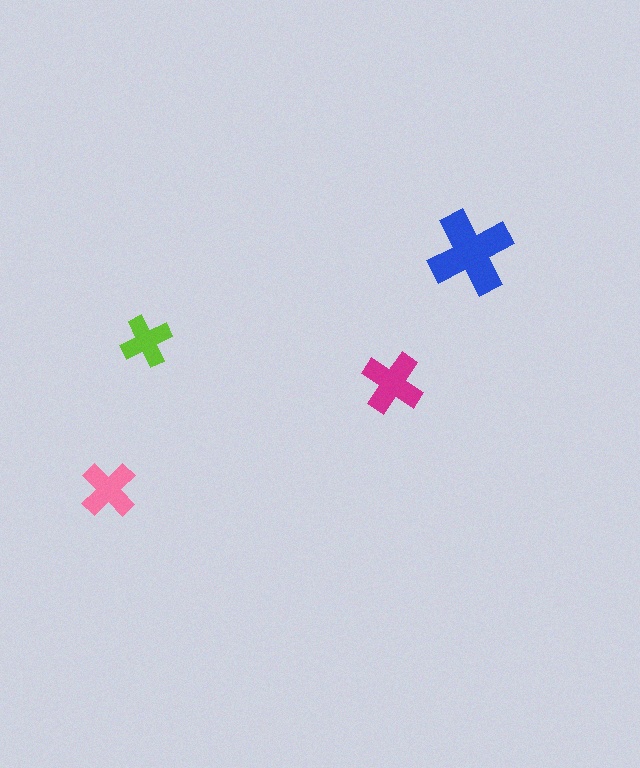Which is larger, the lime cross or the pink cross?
The pink one.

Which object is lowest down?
The pink cross is bottommost.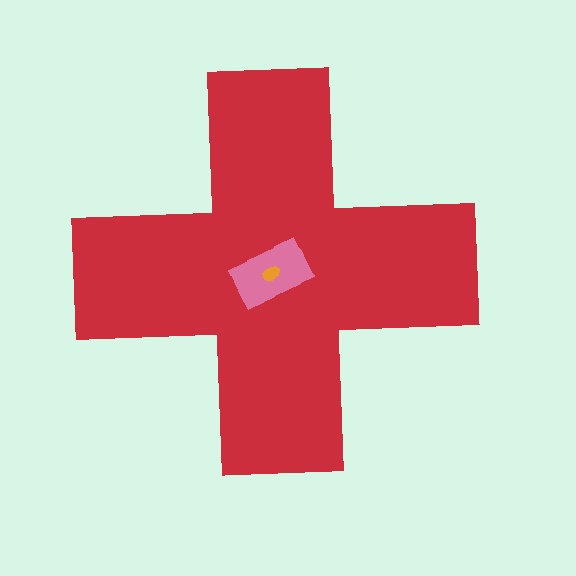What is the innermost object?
The orange ellipse.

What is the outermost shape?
The red cross.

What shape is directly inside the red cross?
The pink rectangle.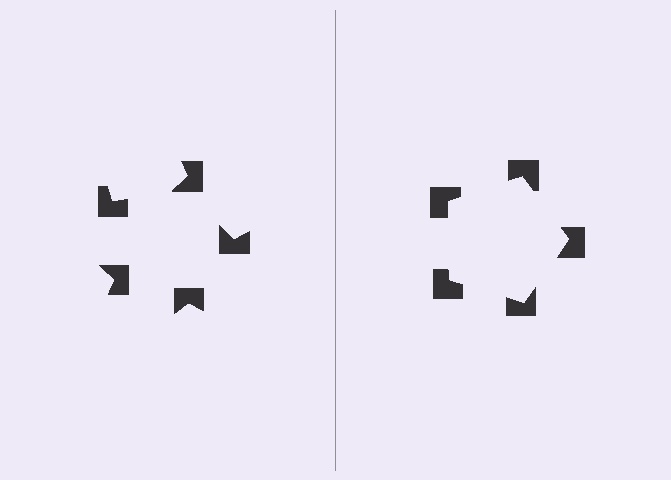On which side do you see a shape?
An illusory pentagon appears on the right side. On the left side the wedge cuts are rotated, so no coherent shape forms.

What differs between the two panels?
The notched squares are positioned identically on both sides; only the wedge orientations differ. On the right they align to a pentagon; on the left they are misaligned.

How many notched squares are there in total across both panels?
10 — 5 on each side.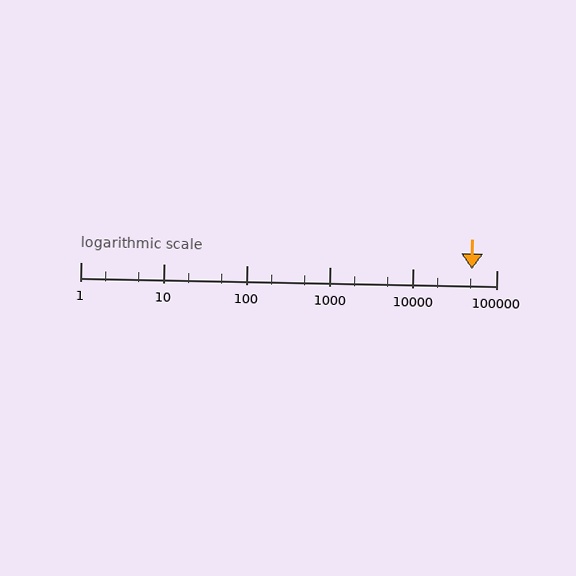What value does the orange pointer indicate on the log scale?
The pointer indicates approximately 51000.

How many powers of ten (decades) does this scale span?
The scale spans 5 decades, from 1 to 100000.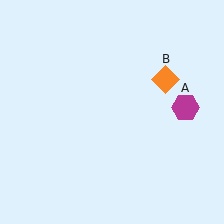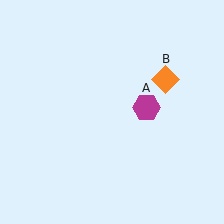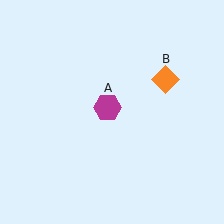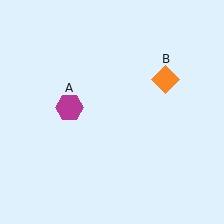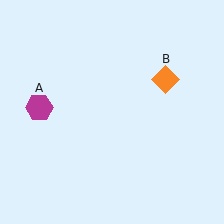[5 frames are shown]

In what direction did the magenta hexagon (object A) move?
The magenta hexagon (object A) moved left.